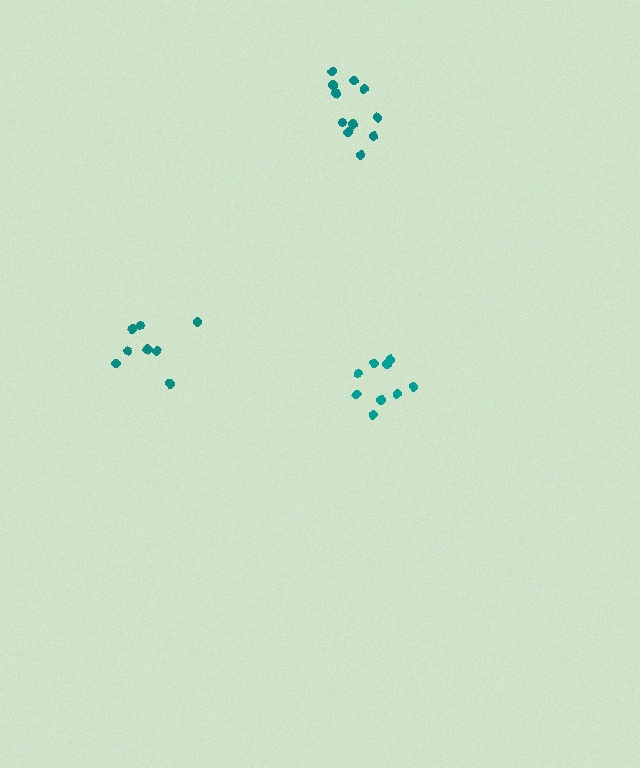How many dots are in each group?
Group 1: 9 dots, Group 2: 8 dots, Group 3: 11 dots (28 total).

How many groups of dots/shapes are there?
There are 3 groups.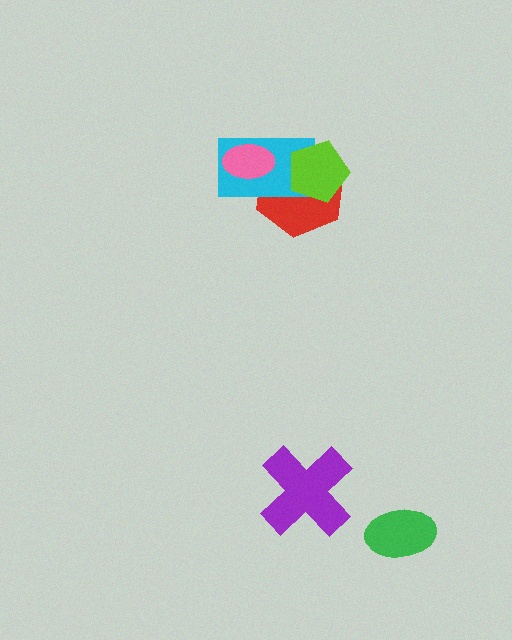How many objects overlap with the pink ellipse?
2 objects overlap with the pink ellipse.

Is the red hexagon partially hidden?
Yes, it is partially covered by another shape.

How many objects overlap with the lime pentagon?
2 objects overlap with the lime pentagon.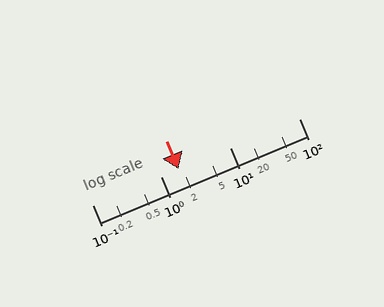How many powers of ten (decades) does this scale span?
The scale spans 3 decades, from 0.1 to 100.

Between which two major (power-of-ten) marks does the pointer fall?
The pointer is between 1 and 10.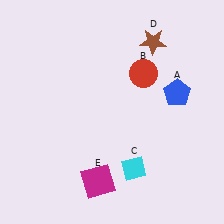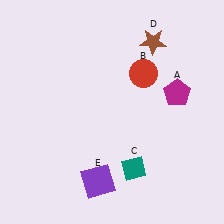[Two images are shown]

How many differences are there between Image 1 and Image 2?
There are 3 differences between the two images.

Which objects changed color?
A changed from blue to magenta. C changed from cyan to teal. E changed from magenta to purple.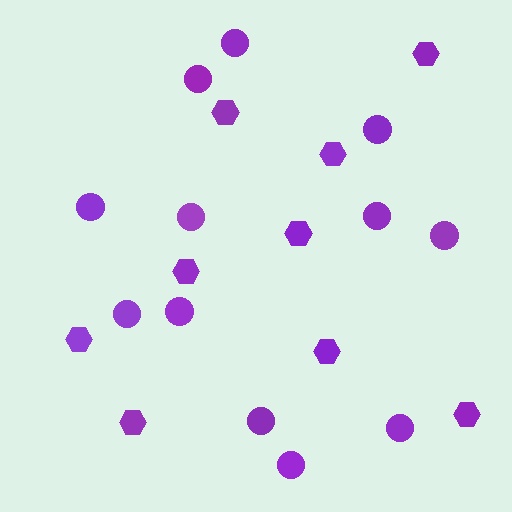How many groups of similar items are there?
There are 2 groups: one group of circles (12) and one group of hexagons (9).